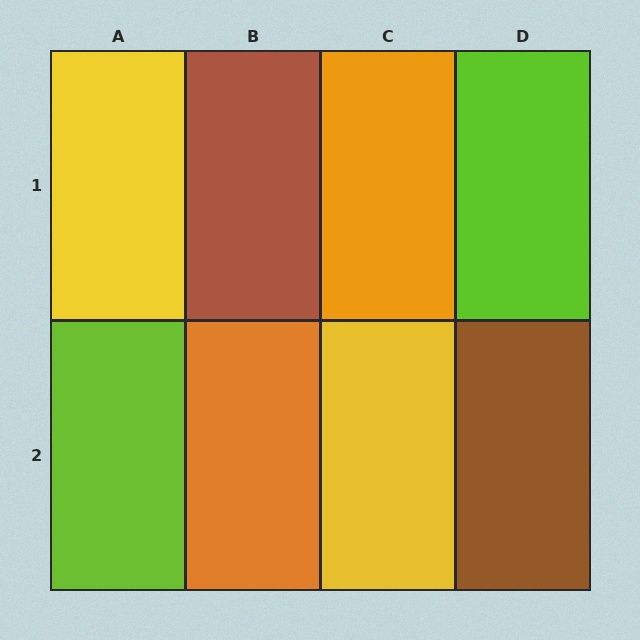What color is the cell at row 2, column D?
Brown.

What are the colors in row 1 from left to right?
Yellow, brown, orange, lime.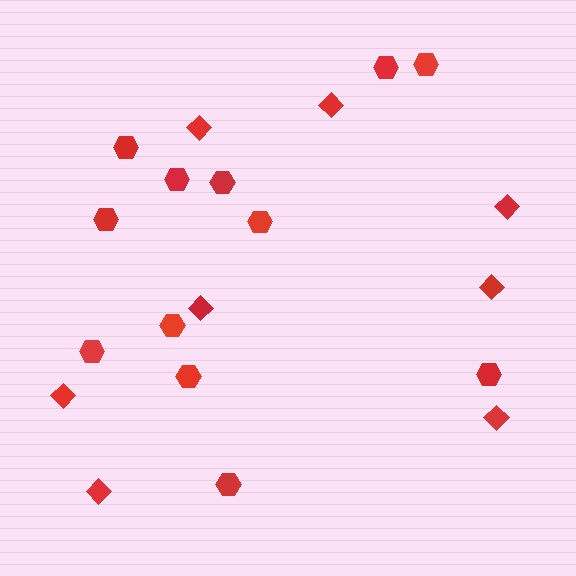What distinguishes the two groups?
There are 2 groups: one group of diamonds (8) and one group of hexagons (12).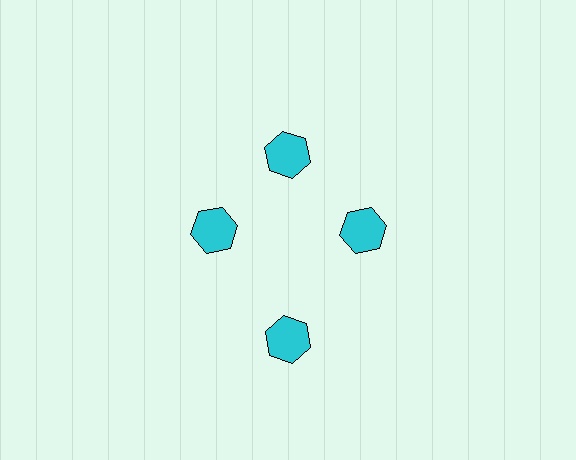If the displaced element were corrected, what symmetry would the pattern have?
It would have 4-fold rotational symmetry — the pattern would map onto itself every 90 degrees.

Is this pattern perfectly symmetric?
No. The 4 cyan hexagons are arranged in a ring, but one element near the 6 o'clock position is pushed outward from the center, breaking the 4-fold rotational symmetry.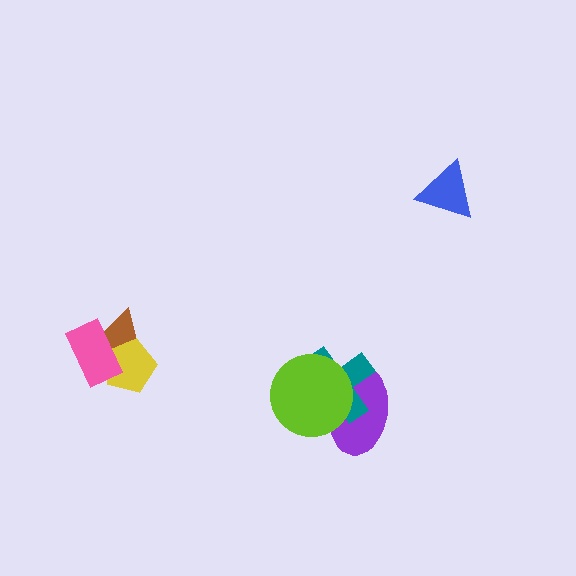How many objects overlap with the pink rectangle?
2 objects overlap with the pink rectangle.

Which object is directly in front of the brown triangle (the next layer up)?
The yellow pentagon is directly in front of the brown triangle.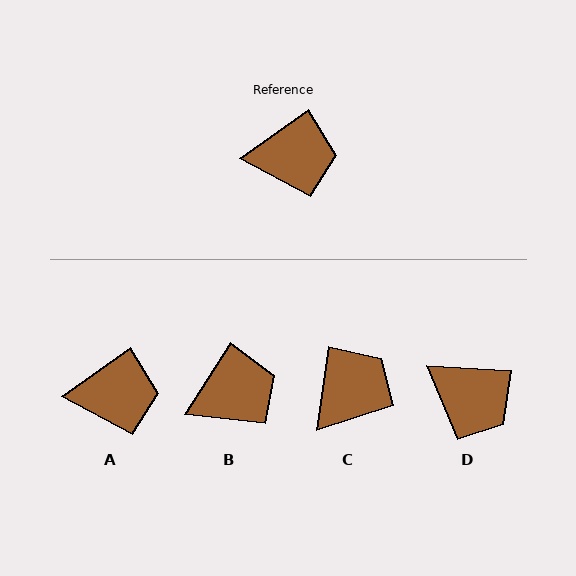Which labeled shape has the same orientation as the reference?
A.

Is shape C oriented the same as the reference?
No, it is off by about 46 degrees.